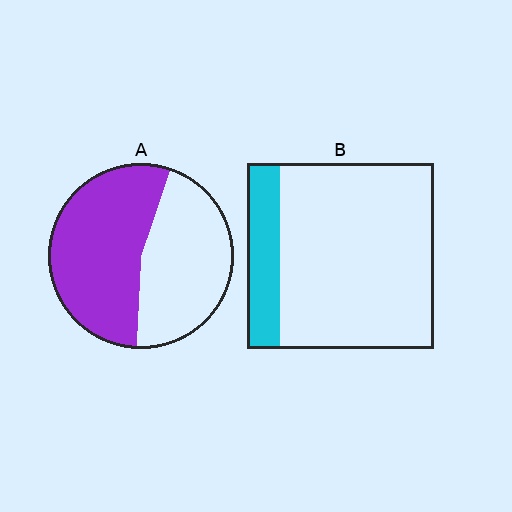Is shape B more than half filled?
No.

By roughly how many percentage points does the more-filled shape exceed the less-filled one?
By roughly 35 percentage points (A over B).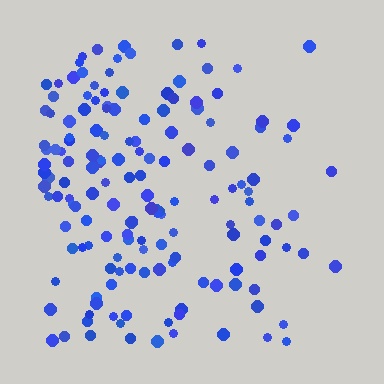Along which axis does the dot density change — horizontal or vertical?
Horizontal.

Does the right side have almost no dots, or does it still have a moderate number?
Still a moderate number, just noticeably fewer than the left.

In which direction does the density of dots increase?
From right to left, with the left side densest.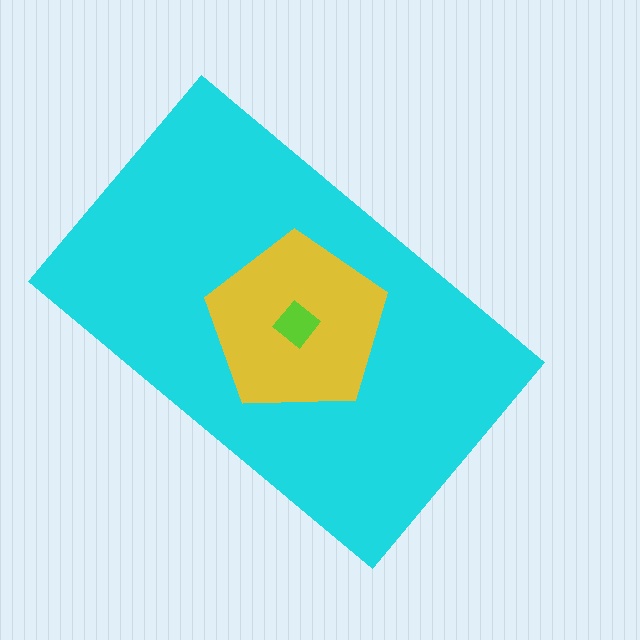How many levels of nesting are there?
3.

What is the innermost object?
The lime diamond.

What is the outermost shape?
The cyan rectangle.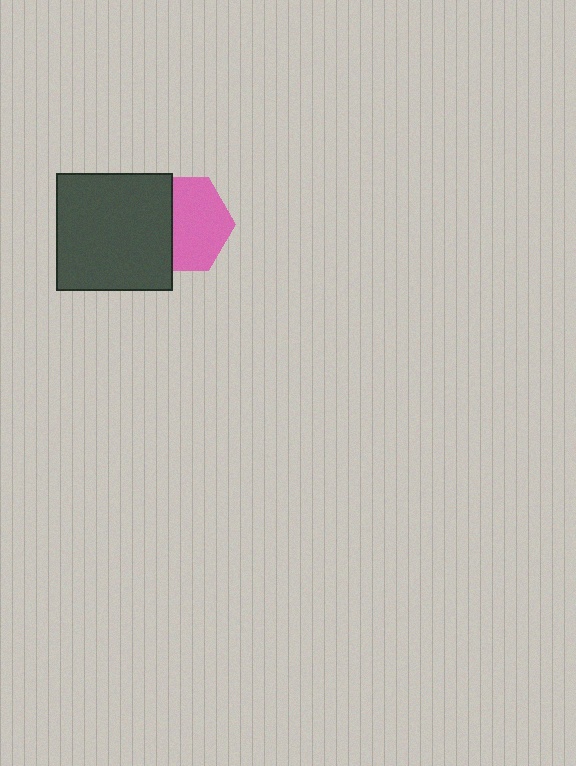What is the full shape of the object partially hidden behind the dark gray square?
The partially hidden object is a pink hexagon.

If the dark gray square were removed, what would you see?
You would see the complete pink hexagon.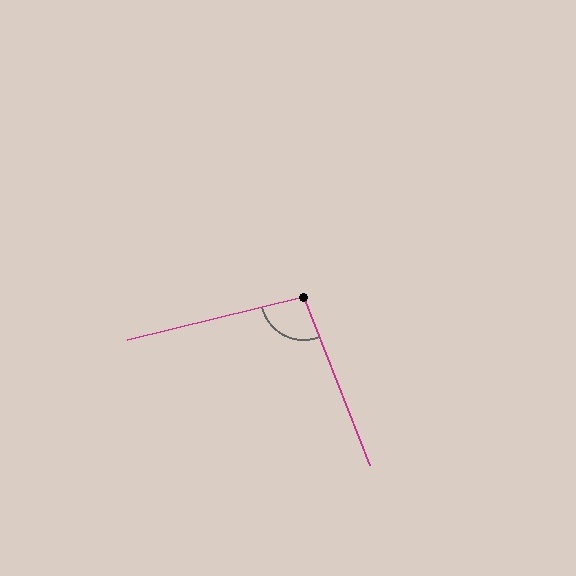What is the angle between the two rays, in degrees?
Approximately 98 degrees.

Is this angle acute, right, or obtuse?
It is obtuse.